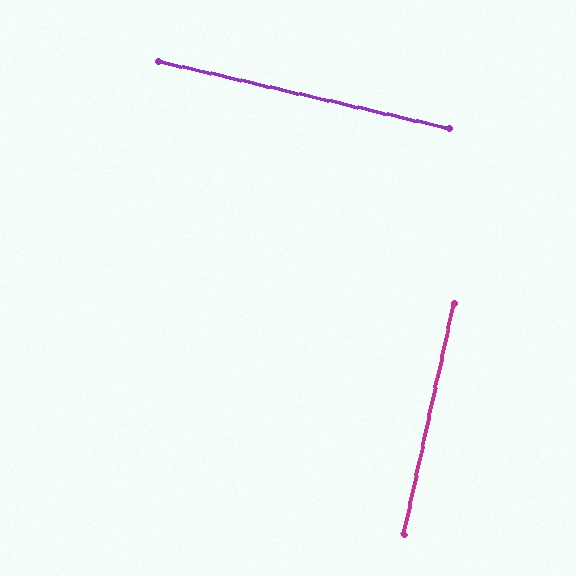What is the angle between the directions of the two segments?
Approximately 89 degrees.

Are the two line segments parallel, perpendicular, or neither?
Perpendicular — they meet at approximately 89°.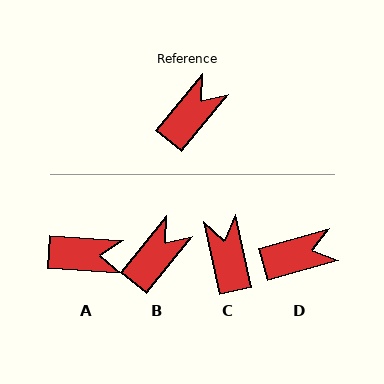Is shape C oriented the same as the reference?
No, it is off by about 52 degrees.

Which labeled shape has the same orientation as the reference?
B.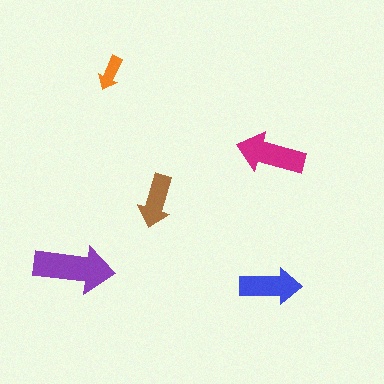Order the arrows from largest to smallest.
the purple one, the magenta one, the blue one, the brown one, the orange one.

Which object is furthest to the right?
The blue arrow is rightmost.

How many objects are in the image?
There are 5 objects in the image.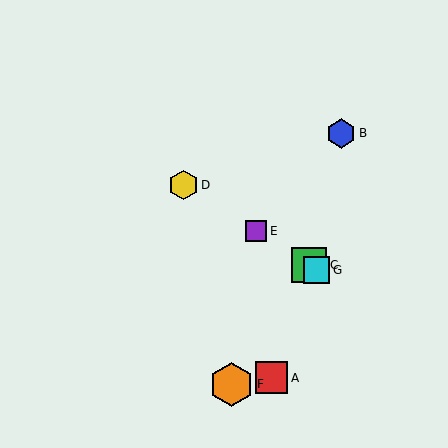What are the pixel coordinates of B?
Object B is at (341, 133).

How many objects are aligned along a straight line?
4 objects (C, D, E, G) are aligned along a straight line.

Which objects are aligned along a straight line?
Objects C, D, E, G are aligned along a straight line.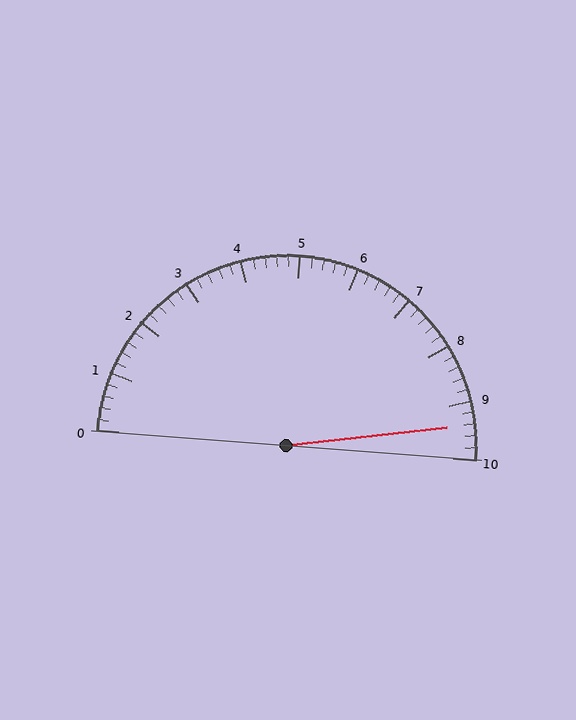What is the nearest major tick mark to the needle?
The nearest major tick mark is 9.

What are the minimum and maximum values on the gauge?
The gauge ranges from 0 to 10.